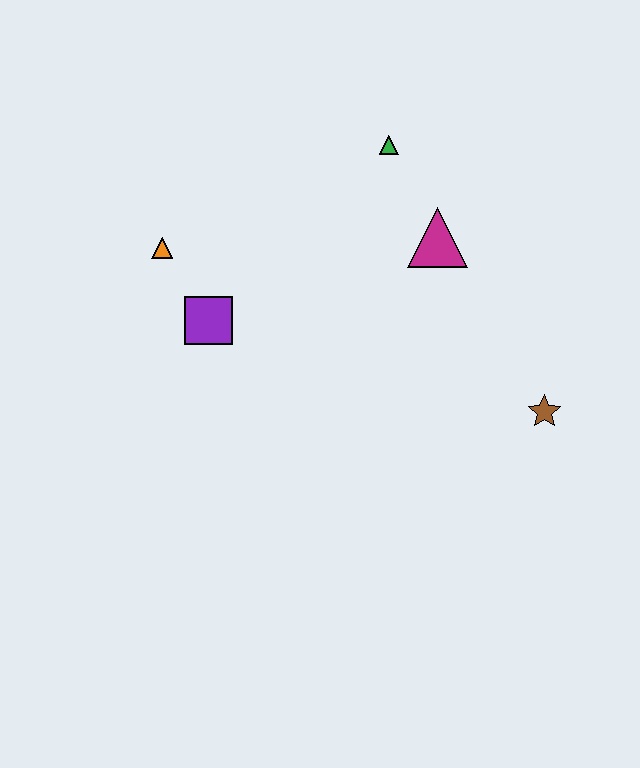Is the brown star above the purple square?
No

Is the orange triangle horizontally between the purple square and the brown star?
No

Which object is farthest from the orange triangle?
The brown star is farthest from the orange triangle.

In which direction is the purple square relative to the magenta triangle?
The purple square is to the left of the magenta triangle.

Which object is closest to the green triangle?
The magenta triangle is closest to the green triangle.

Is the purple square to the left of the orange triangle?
No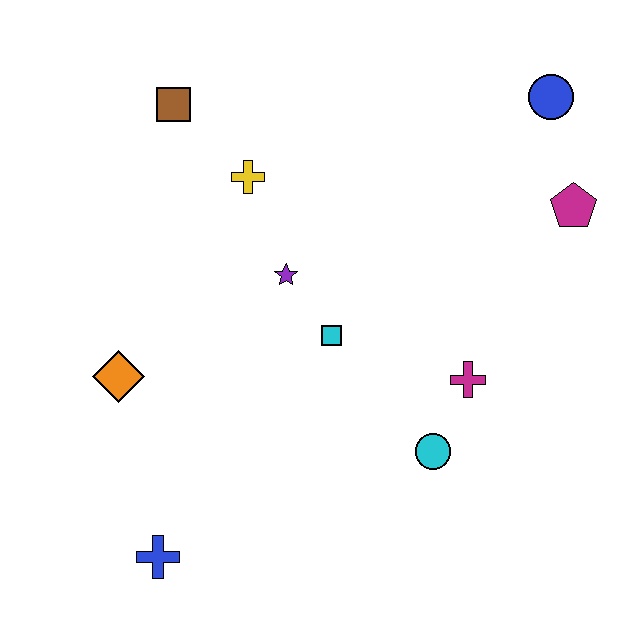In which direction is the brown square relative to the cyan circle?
The brown square is above the cyan circle.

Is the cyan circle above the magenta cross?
No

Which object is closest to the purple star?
The cyan square is closest to the purple star.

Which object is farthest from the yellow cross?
The blue cross is farthest from the yellow cross.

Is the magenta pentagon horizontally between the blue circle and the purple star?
No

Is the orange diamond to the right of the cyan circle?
No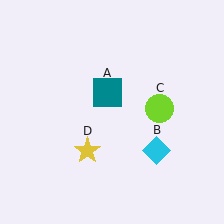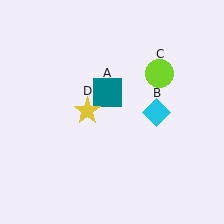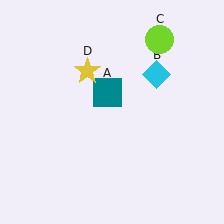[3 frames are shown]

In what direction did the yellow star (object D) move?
The yellow star (object D) moved up.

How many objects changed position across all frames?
3 objects changed position: cyan diamond (object B), lime circle (object C), yellow star (object D).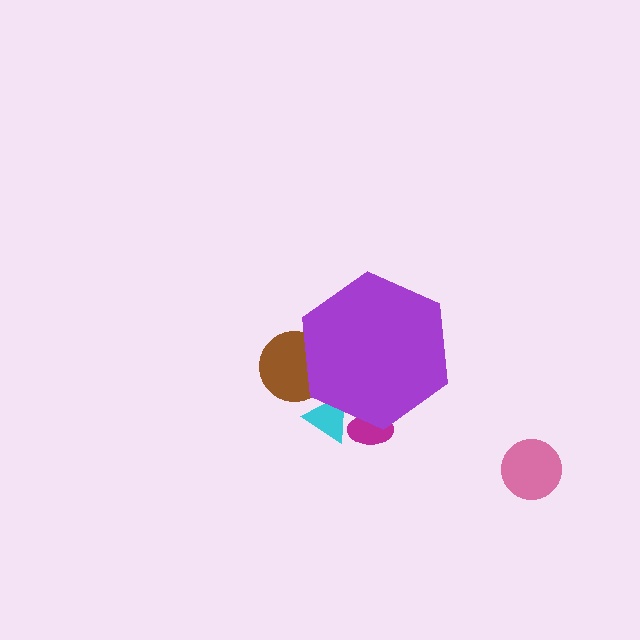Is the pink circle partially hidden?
No, the pink circle is fully visible.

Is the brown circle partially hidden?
Yes, the brown circle is partially hidden behind the purple hexagon.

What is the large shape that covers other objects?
A purple hexagon.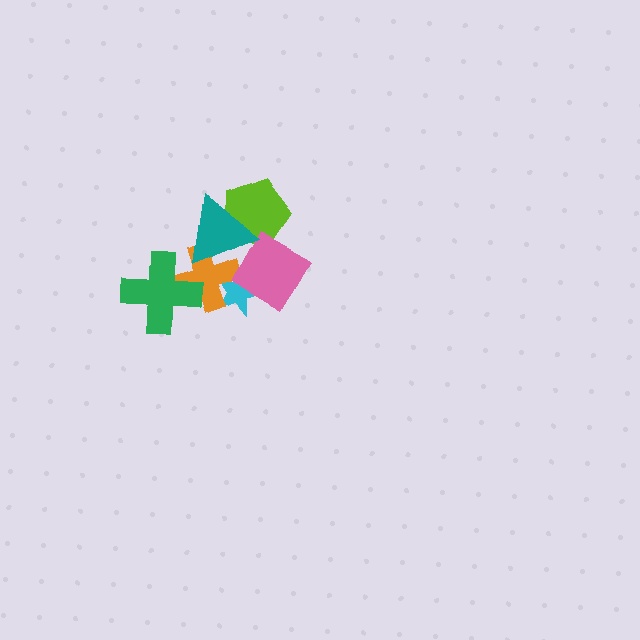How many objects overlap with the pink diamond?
4 objects overlap with the pink diamond.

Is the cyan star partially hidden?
Yes, it is partially covered by another shape.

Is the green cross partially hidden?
No, no other shape covers it.